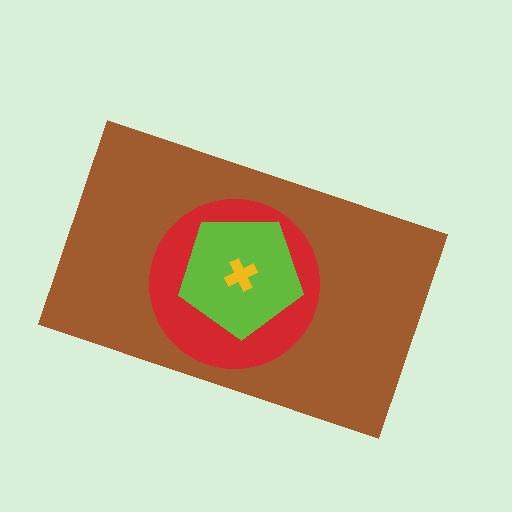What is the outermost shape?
The brown rectangle.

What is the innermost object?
The yellow cross.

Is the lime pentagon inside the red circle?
Yes.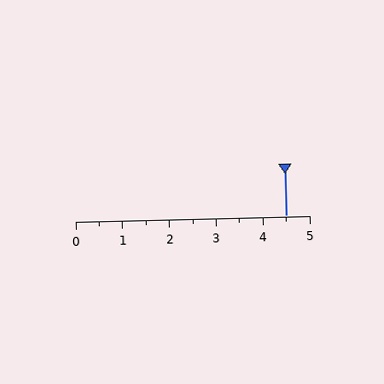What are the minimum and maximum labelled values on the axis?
The axis runs from 0 to 5.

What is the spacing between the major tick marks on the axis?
The major ticks are spaced 1 apart.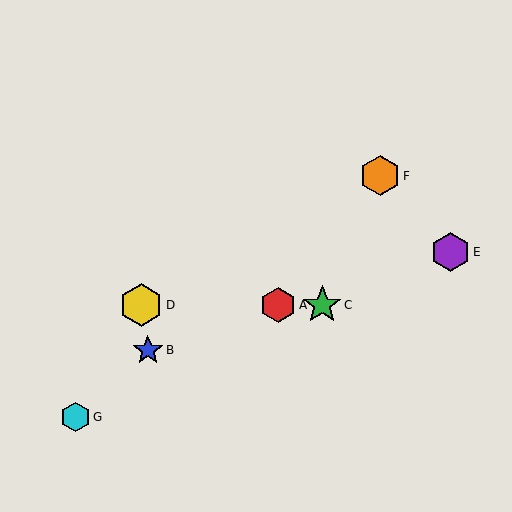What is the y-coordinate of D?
Object D is at y≈305.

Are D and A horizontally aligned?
Yes, both are at y≈305.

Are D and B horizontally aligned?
No, D is at y≈305 and B is at y≈350.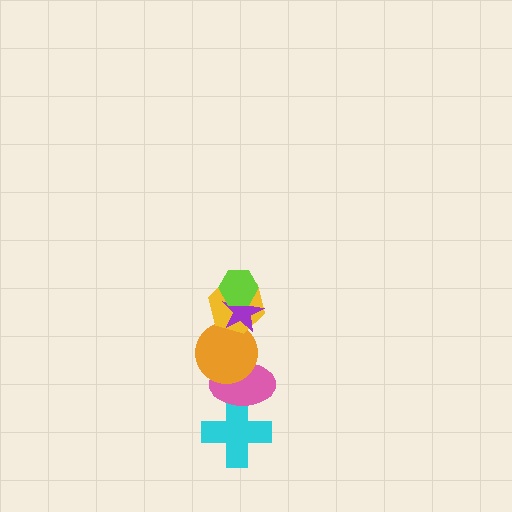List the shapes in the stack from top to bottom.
From top to bottom: the lime hexagon, the purple star, the yellow hexagon, the orange circle, the pink ellipse, the cyan cross.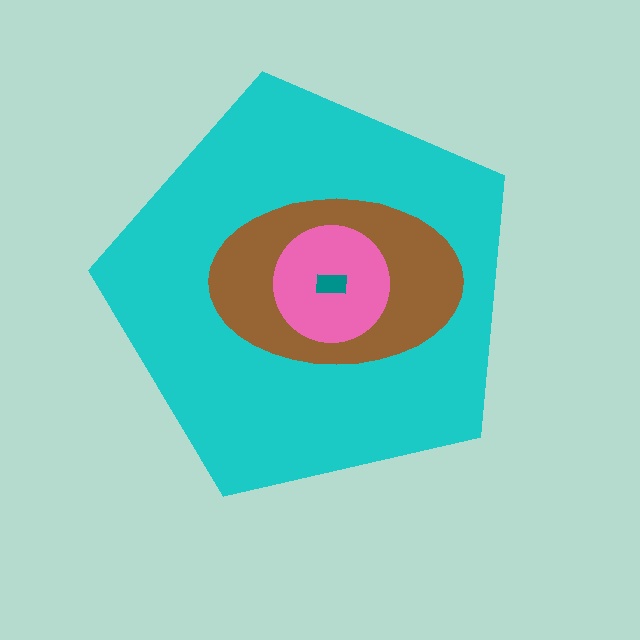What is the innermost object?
The teal rectangle.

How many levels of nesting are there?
4.